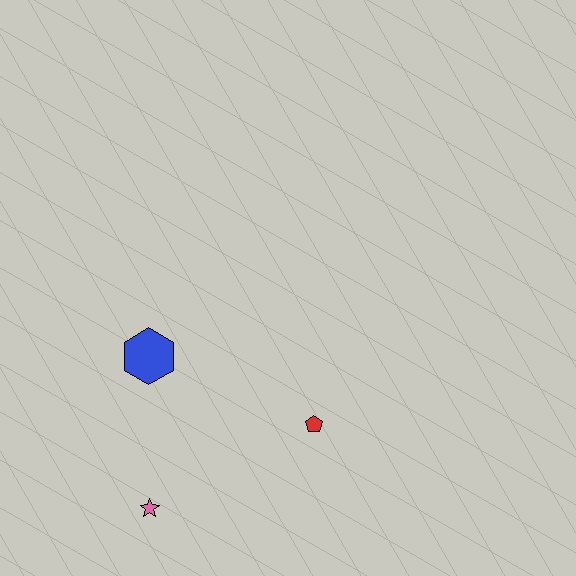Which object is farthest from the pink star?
The red pentagon is farthest from the pink star.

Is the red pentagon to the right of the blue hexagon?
Yes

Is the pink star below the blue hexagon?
Yes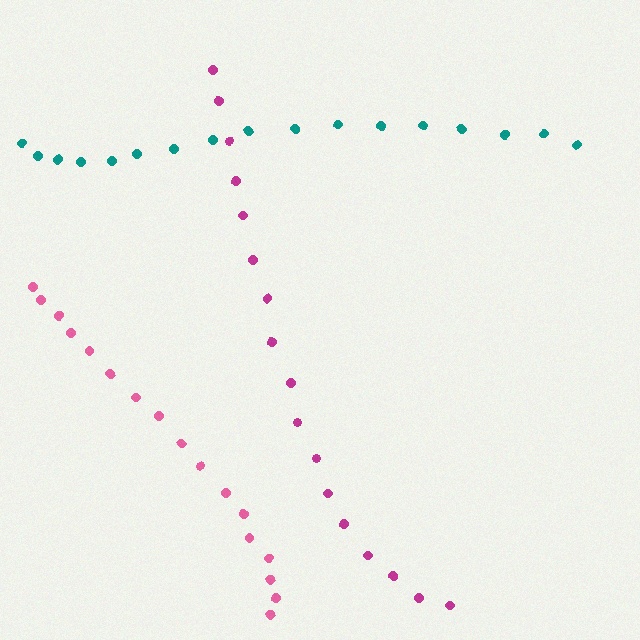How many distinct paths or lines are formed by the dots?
There are 3 distinct paths.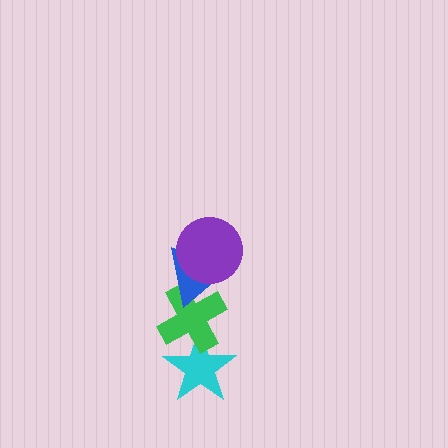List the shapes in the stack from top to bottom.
From top to bottom: the purple circle, the blue triangle, the green cross, the cyan star.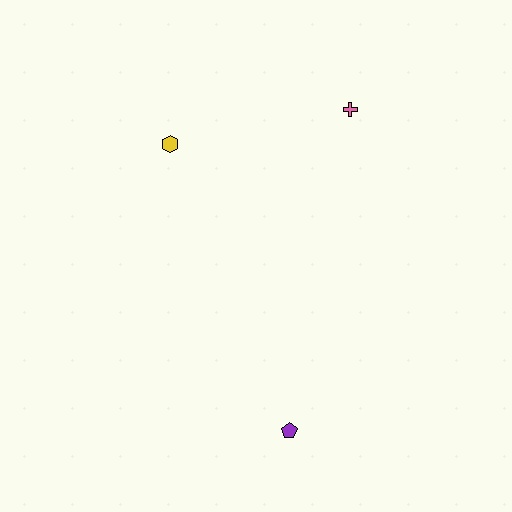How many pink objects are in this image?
There is 1 pink object.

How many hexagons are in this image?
There is 1 hexagon.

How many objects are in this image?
There are 3 objects.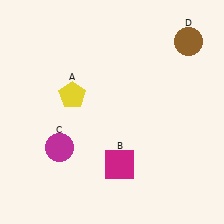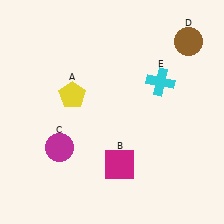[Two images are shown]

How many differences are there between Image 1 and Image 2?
There is 1 difference between the two images.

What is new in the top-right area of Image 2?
A cyan cross (E) was added in the top-right area of Image 2.